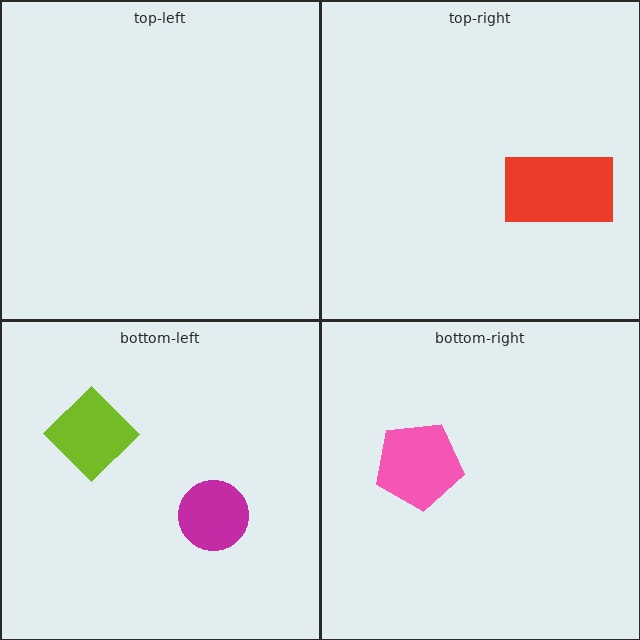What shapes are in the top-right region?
The red rectangle.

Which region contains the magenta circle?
The bottom-left region.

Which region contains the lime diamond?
The bottom-left region.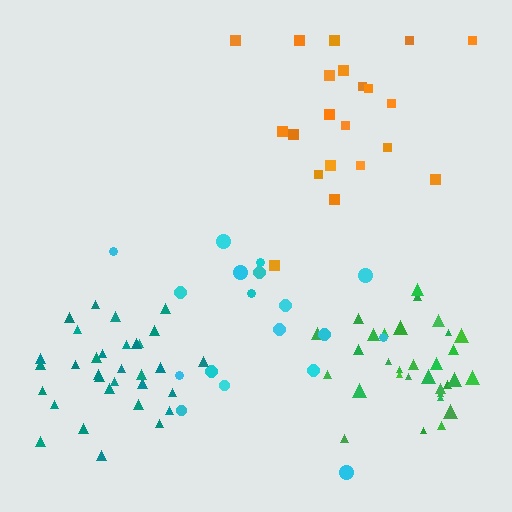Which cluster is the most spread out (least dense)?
Cyan.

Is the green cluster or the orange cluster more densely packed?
Green.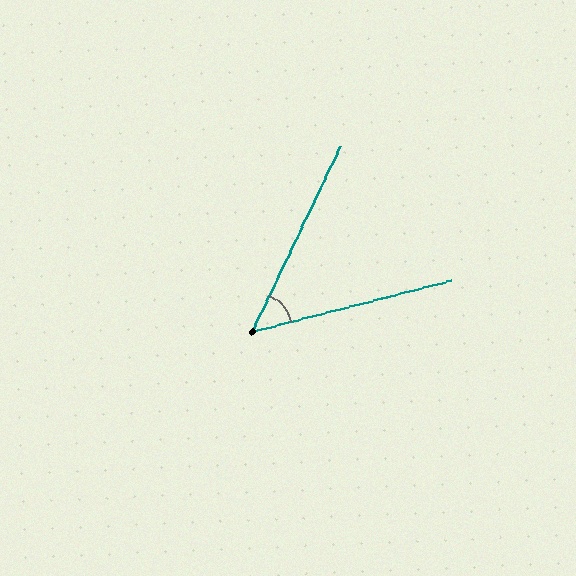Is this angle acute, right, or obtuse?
It is acute.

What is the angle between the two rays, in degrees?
Approximately 50 degrees.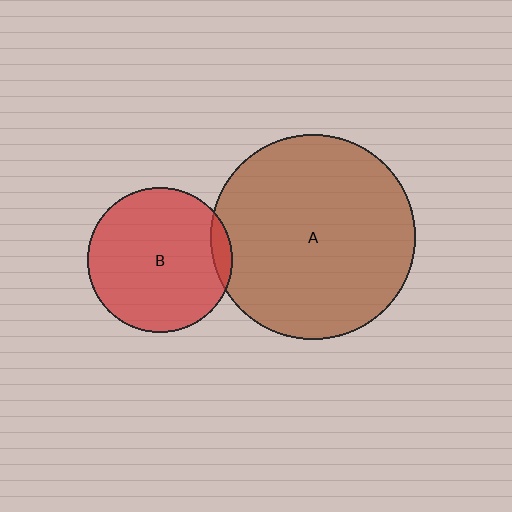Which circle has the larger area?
Circle A (brown).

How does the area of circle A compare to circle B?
Approximately 2.0 times.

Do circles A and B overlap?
Yes.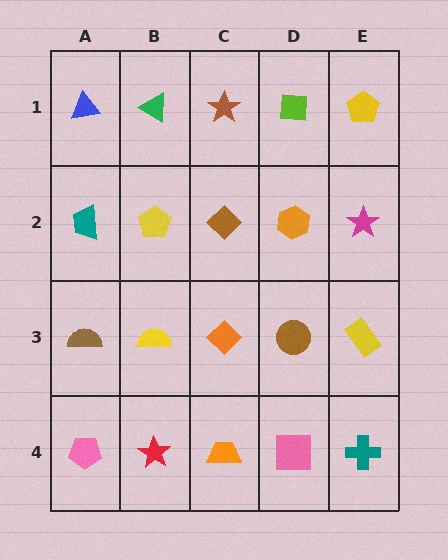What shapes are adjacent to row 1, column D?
An orange hexagon (row 2, column D), a brown star (row 1, column C), a yellow pentagon (row 1, column E).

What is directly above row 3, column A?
A teal trapezoid.